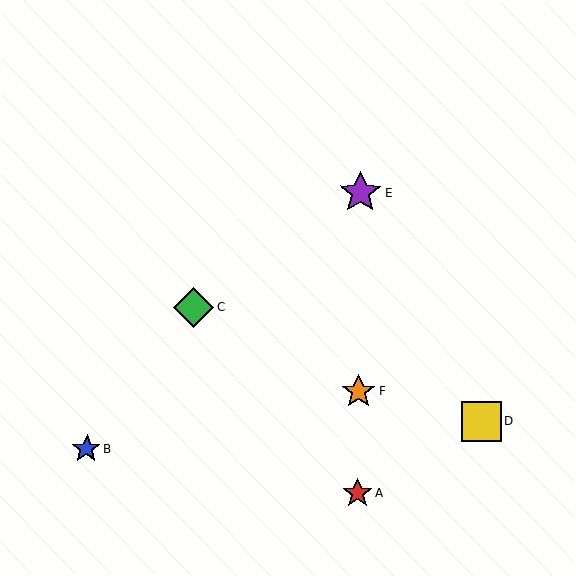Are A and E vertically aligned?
Yes, both are at x≈357.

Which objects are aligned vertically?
Objects A, E, F are aligned vertically.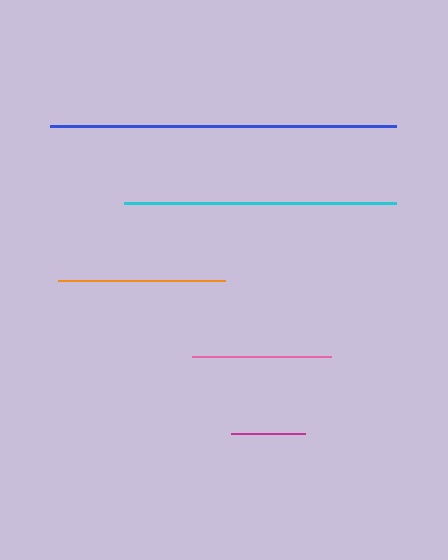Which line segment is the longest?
The blue line is the longest at approximately 346 pixels.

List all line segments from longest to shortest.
From longest to shortest: blue, cyan, orange, pink, magenta.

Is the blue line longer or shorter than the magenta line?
The blue line is longer than the magenta line.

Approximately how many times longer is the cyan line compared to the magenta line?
The cyan line is approximately 3.7 times the length of the magenta line.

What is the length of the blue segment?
The blue segment is approximately 346 pixels long.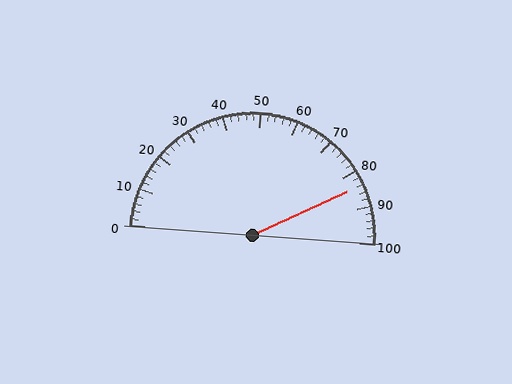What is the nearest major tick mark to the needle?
The nearest major tick mark is 80.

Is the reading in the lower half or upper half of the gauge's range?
The reading is in the upper half of the range (0 to 100).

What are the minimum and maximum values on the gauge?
The gauge ranges from 0 to 100.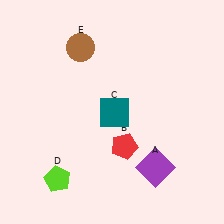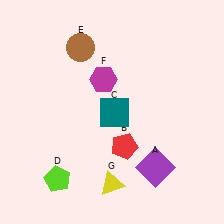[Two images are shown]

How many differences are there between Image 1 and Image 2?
There are 2 differences between the two images.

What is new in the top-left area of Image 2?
A magenta hexagon (F) was added in the top-left area of Image 2.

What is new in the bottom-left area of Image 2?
A yellow triangle (G) was added in the bottom-left area of Image 2.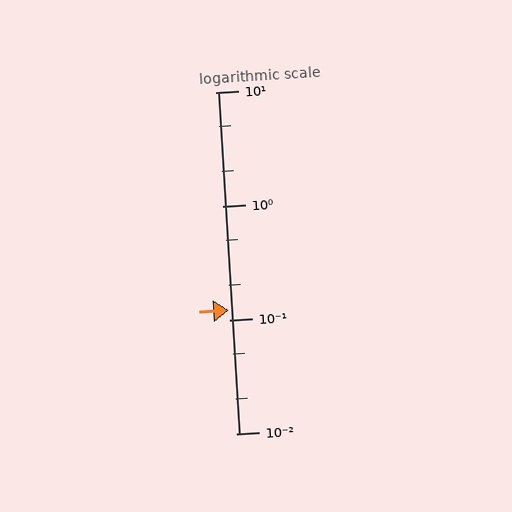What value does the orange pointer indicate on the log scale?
The pointer indicates approximately 0.12.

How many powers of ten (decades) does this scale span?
The scale spans 3 decades, from 0.01 to 10.